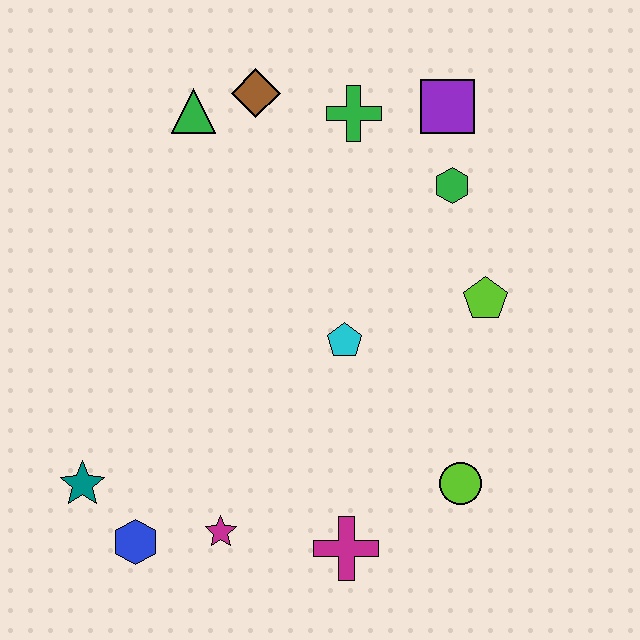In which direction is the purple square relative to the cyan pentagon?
The purple square is above the cyan pentagon.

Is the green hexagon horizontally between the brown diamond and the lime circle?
Yes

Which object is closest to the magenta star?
The blue hexagon is closest to the magenta star.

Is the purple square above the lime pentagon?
Yes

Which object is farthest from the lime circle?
The green triangle is farthest from the lime circle.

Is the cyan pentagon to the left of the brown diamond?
No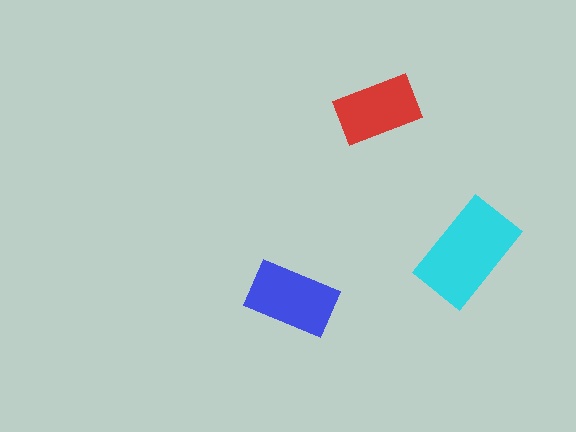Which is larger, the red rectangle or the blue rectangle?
The blue one.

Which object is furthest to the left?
The blue rectangle is leftmost.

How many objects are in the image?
There are 3 objects in the image.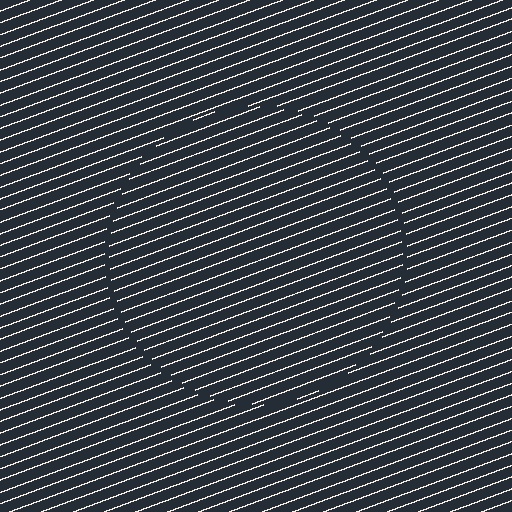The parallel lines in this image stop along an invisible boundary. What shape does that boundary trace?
An illusory circle. The interior of the shape contains the same grating, shifted by half a period — the contour is defined by the phase discontinuity where line-ends from the inner and outer gratings abut.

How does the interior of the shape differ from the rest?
The interior of the shape contains the same grating, shifted by half a period — the contour is defined by the phase discontinuity where line-ends from the inner and outer gratings abut.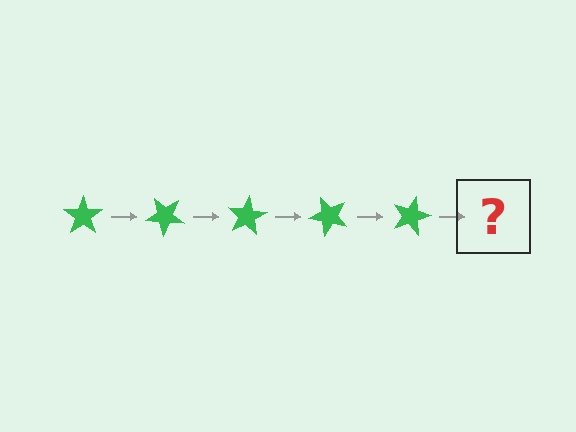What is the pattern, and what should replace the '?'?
The pattern is that the star rotates 40 degrees each step. The '?' should be a green star rotated 200 degrees.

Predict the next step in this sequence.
The next step is a green star rotated 200 degrees.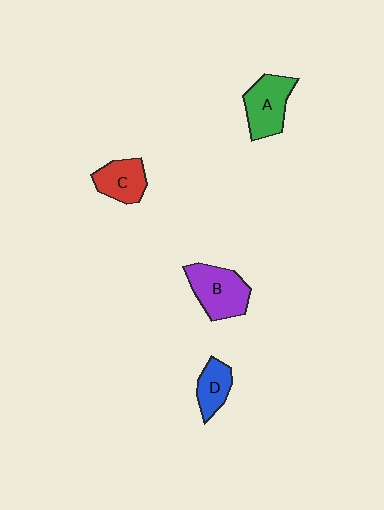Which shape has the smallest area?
Shape D (blue).